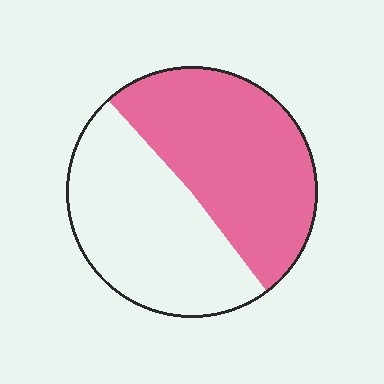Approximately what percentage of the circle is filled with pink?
Approximately 50%.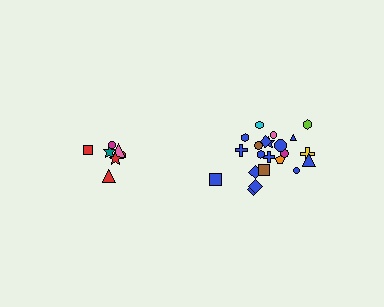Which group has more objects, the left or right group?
The right group.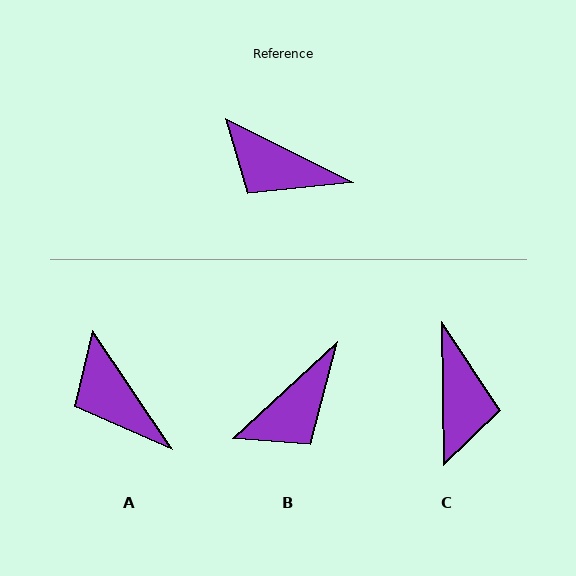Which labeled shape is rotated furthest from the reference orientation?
C, about 118 degrees away.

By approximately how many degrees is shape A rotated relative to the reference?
Approximately 29 degrees clockwise.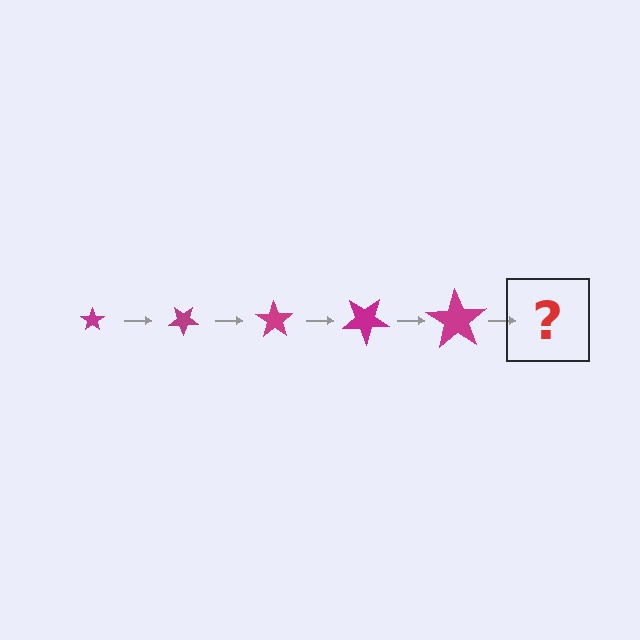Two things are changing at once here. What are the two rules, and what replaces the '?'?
The two rules are that the star grows larger each step and it rotates 35 degrees each step. The '?' should be a star, larger than the previous one and rotated 175 degrees from the start.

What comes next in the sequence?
The next element should be a star, larger than the previous one and rotated 175 degrees from the start.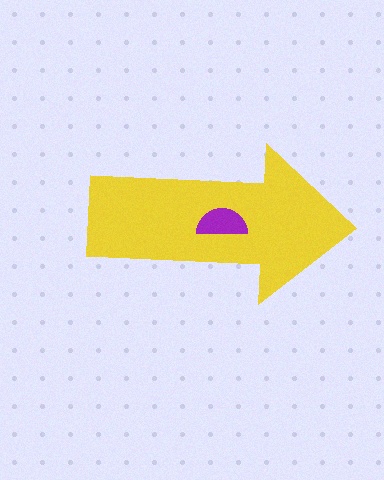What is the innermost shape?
The purple semicircle.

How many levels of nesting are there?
2.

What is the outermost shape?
The yellow arrow.